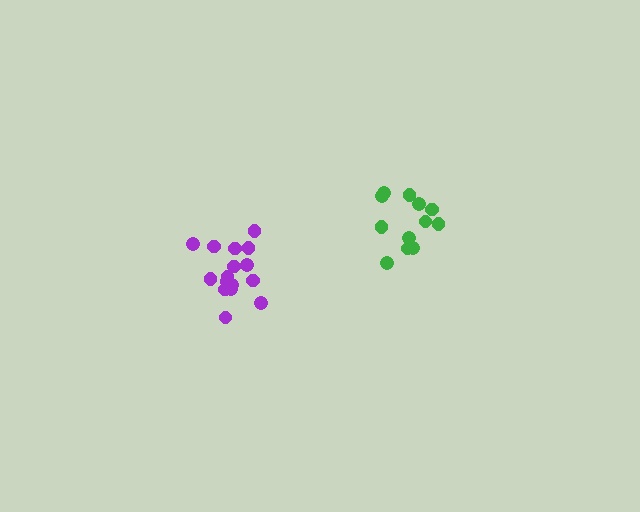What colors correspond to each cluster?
The clusters are colored: purple, green.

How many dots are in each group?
Group 1: 16 dots, Group 2: 12 dots (28 total).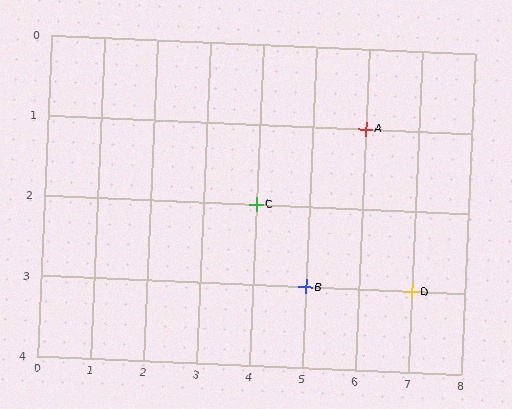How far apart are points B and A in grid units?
Points B and A are 1 column and 2 rows apart (about 2.2 grid units diagonally).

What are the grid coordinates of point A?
Point A is at grid coordinates (6, 1).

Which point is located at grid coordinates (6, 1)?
Point A is at (6, 1).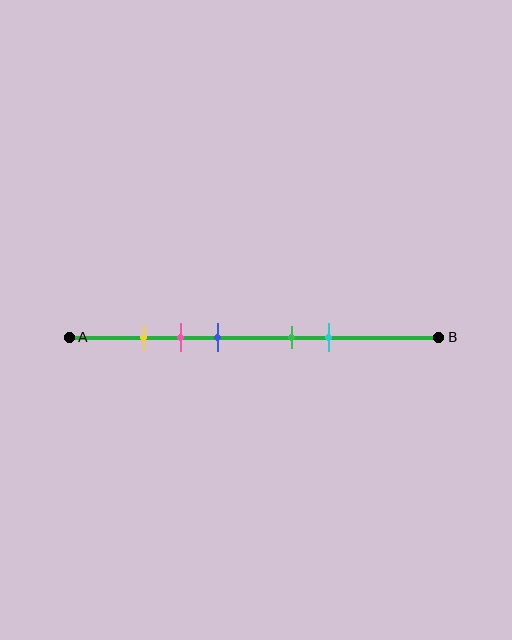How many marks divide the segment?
There are 5 marks dividing the segment.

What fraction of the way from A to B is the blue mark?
The blue mark is approximately 40% (0.4) of the way from A to B.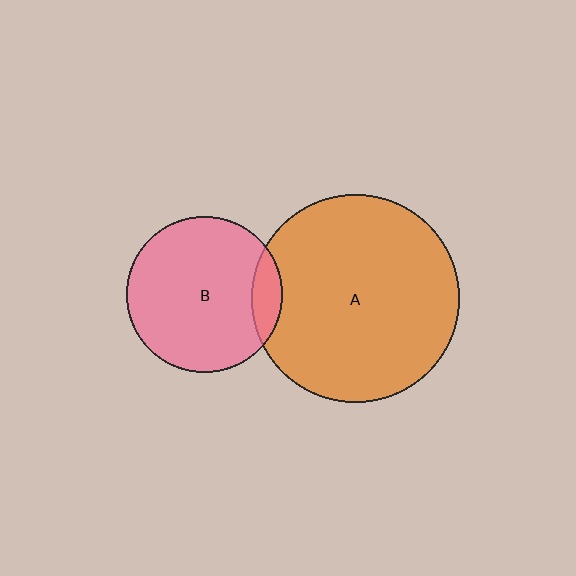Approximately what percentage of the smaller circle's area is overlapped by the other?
Approximately 10%.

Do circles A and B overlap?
Yes.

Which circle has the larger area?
Circle A (orange).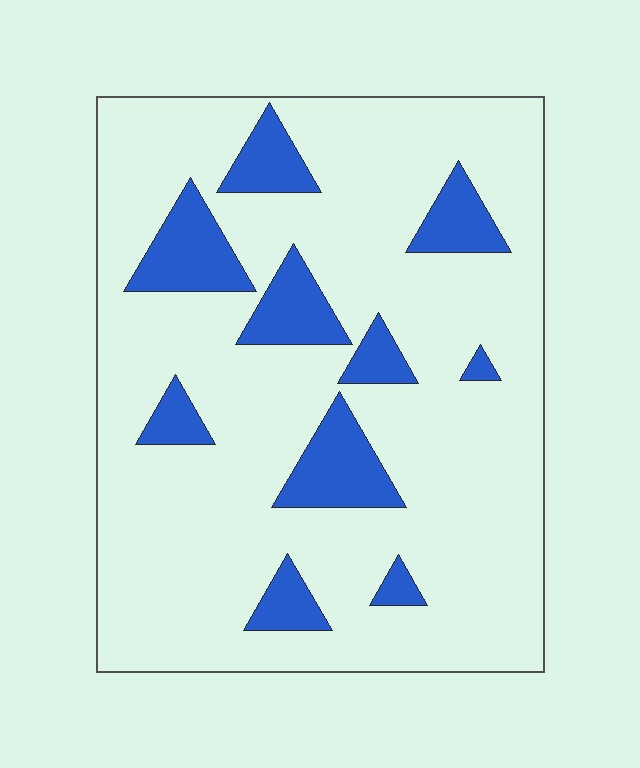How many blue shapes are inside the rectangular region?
10.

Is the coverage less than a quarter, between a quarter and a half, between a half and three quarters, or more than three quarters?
Less than a quarter.